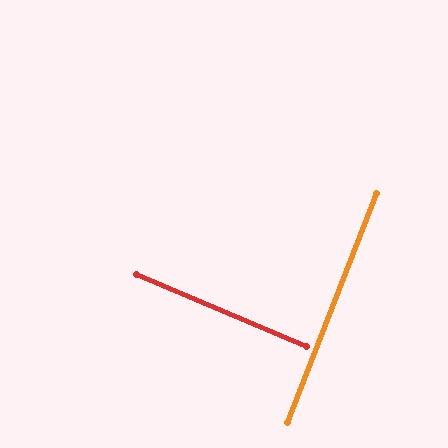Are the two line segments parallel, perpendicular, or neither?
Perpendicular — they meet at approximately 89°.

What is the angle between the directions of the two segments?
Approximately 89 degrees.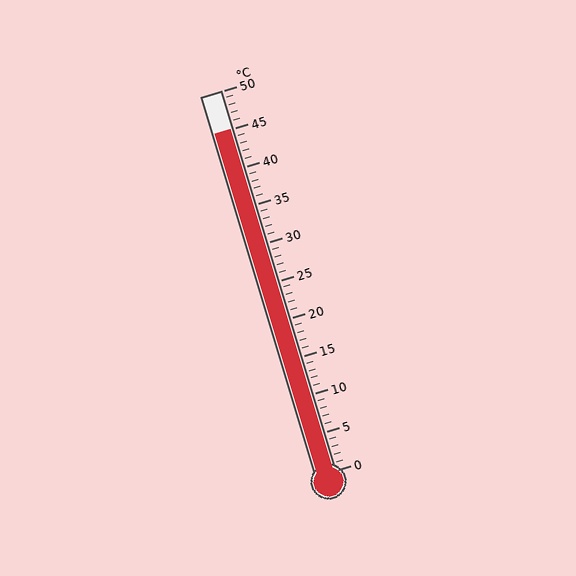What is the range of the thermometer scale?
The thermometer scale ranges from 0°C to 50°C.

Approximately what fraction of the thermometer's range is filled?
The thermometer is filled to approximately 90% of its range.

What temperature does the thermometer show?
The thermometer shows approximately 45°C.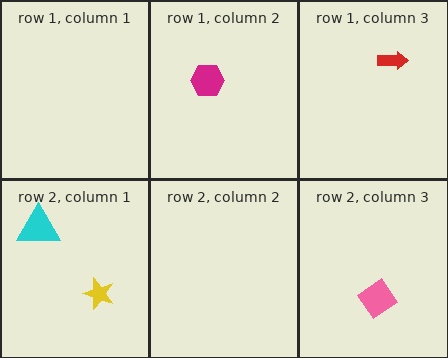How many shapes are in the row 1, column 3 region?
1.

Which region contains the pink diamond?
The row 2, column 3 region.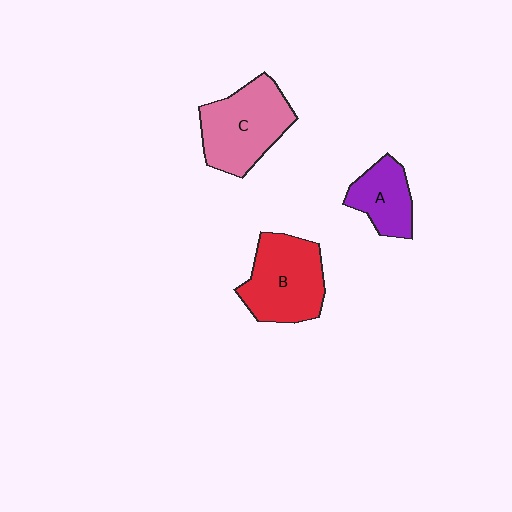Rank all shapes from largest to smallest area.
From largest to smallest: C (pink), B (red), A (purple).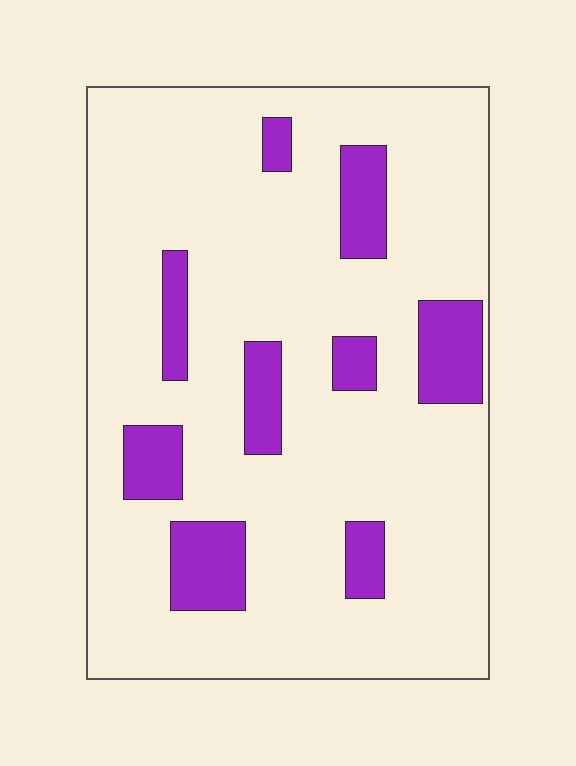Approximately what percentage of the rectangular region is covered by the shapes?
Approximately 15%.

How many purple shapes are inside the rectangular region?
9.